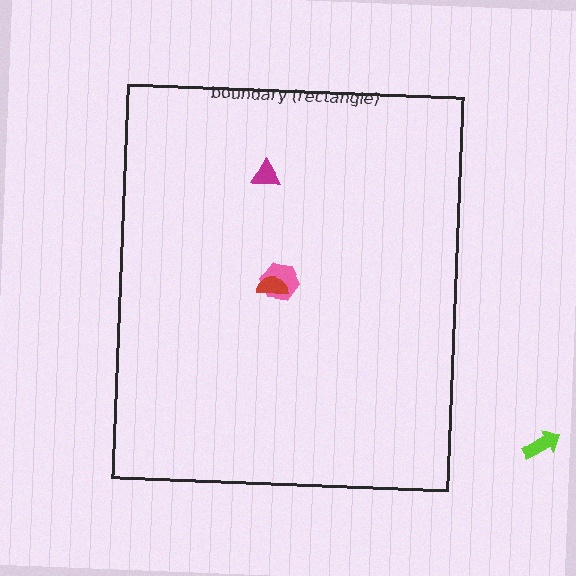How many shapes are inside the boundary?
3 inside, 1 outside.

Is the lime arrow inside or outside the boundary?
Outside.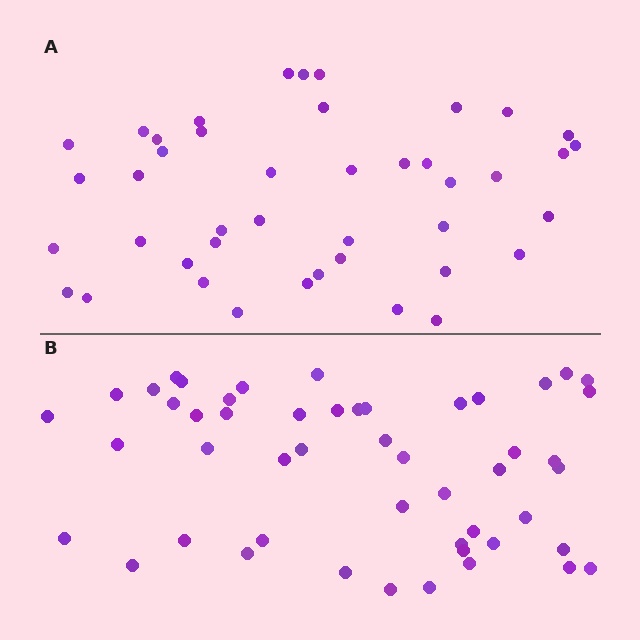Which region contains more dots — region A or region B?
Region B (the bottom region) has more dots.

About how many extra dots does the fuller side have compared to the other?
Region B has roughly 8 or so more dots than region A.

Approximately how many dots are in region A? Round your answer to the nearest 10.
About 40 dots. (The exact count is 43, which rounds to 40.)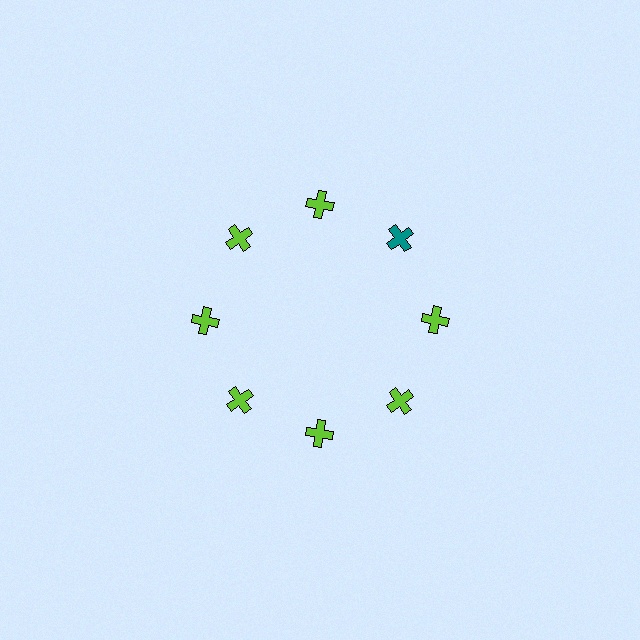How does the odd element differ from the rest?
It has a different color: teal instead of lime.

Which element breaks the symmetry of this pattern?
The teal cross at roughly the 2 o'clock position breaks the symmetry. All other shapes are lime crosses.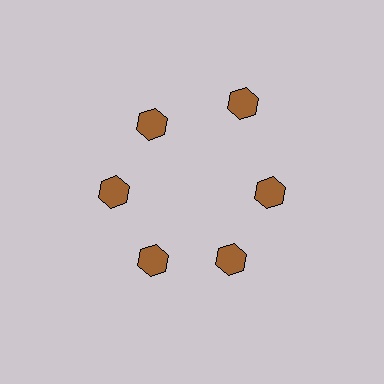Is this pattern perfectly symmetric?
No. The 6 brown hexagons are arranged in a ring, but one element near the 1 o'clock position is pushed outward from the center, breaking the 6-fold rotational symmetry.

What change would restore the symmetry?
The symmetry would be restored by moving it inward, back onto the ring so that all 6 hexagons sit at equal angles and equal distance from the center.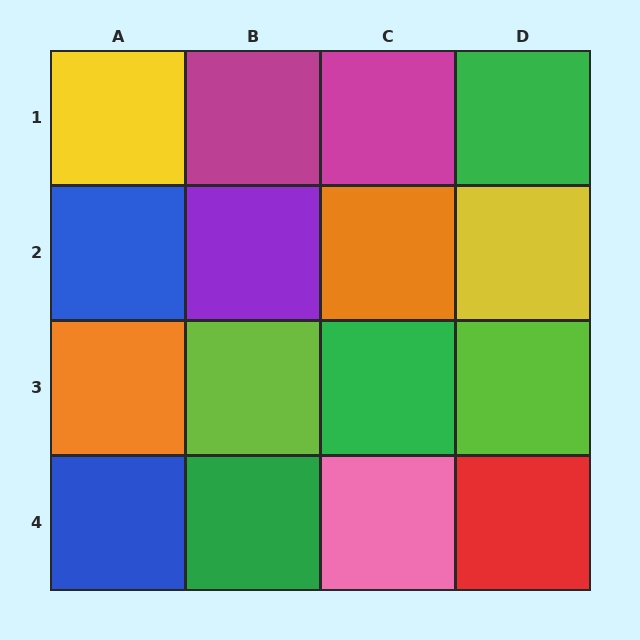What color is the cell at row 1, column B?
Magenta.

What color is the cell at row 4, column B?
Green.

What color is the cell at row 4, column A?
Blue.